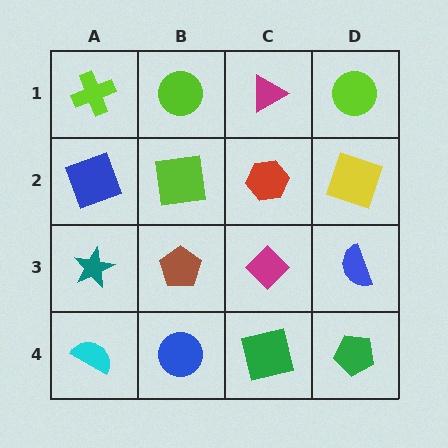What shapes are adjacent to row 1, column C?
A red hexagon (row 2, column C), a lime circle (row 1, column B), a lime circle (row 1, column D).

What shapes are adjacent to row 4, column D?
A blue semicircle (row 3, column D), a green square (row 4, column C).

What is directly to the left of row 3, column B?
A teal star.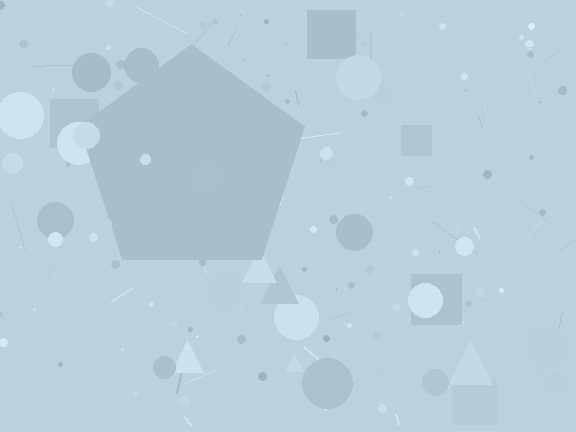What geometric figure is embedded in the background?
A pentagon is embedded in the background.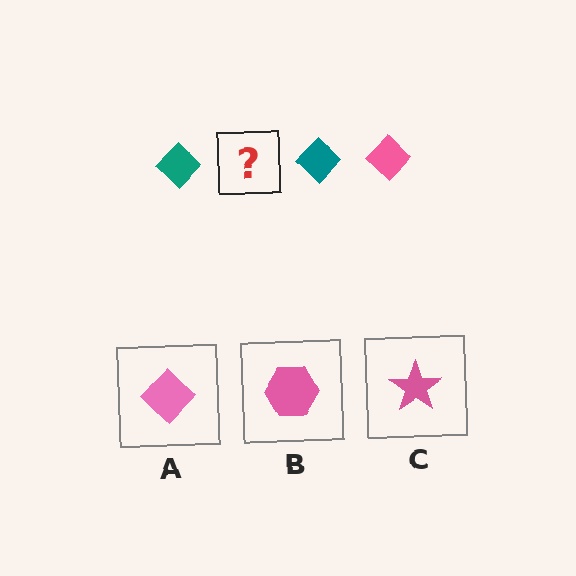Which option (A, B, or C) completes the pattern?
A.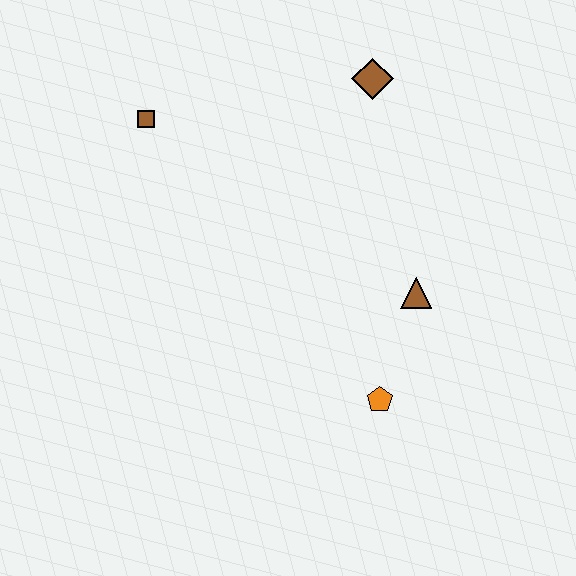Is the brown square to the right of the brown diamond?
No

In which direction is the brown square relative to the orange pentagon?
The brown square is above the orange pentagon.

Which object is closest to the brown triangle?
The orange pentagon is closest to the brown triangle.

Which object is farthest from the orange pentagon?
The brown square is farthest from the orange pentagon.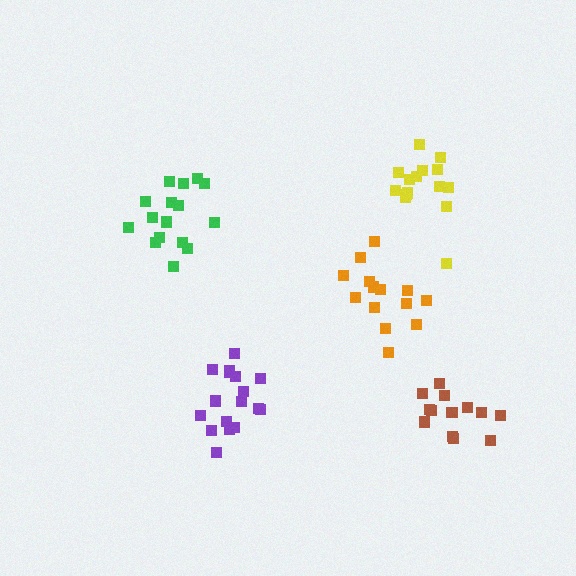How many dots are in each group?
Group 1: 15 dots, Group 2: 14 dots, Group 3: 17 dots, Group 4: 16 dots, Group 5: 13 dots (75 total).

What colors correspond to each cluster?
The clusters are colored: yellow, orange, purple, green, brown.